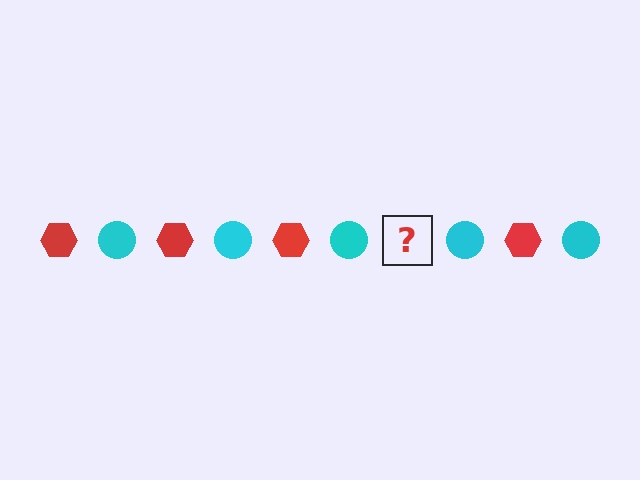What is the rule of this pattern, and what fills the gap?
The rule is that the pattern alternates between red hexagon and cyan circle. The gap should be filled with a red hexagon.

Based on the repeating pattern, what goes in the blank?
The blank should be a red hexagon.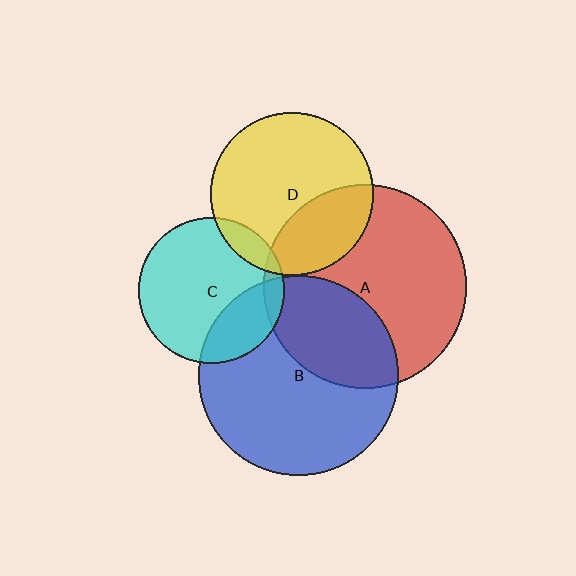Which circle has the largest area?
Circle A (red).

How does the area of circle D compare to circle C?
Approximately 1.2 times.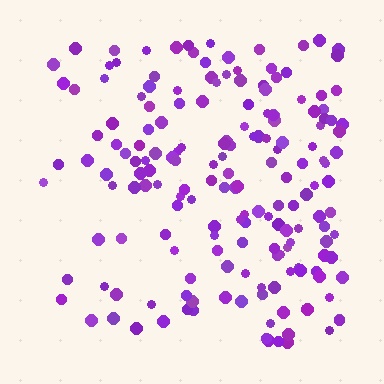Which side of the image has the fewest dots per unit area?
The left.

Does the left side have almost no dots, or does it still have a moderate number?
Still a moderate number, just noticeably fewer than the right.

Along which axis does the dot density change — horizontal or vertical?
Horizontal.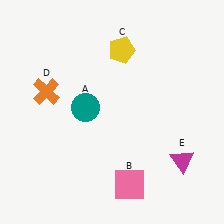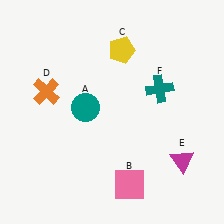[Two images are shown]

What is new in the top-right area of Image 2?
A teal cross (F) was added in the top-right area of Image 2.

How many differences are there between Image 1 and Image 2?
There is 1 difference between the two images.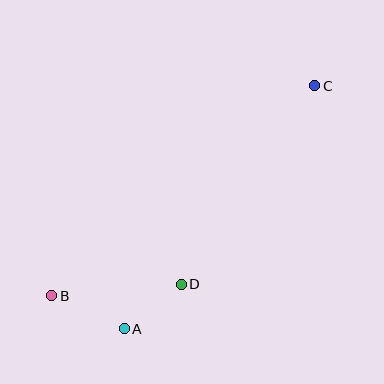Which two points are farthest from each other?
Points B and C are farthest from each other.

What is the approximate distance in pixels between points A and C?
The distance between A and C is approximately 309 pixels.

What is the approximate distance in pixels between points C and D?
The distance between C and D is approximately 239 pixels.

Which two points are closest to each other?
Points A and D are closest to each other.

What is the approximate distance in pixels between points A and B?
The distance between A and B is approximately 79 pixels.